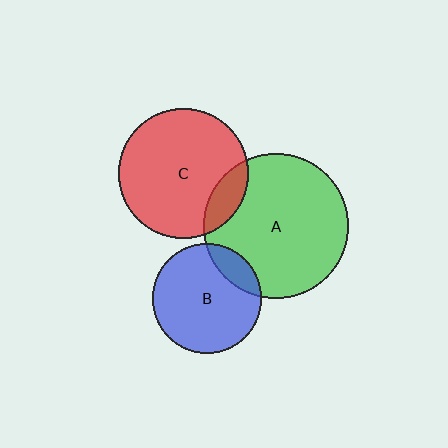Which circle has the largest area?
Circle A (green).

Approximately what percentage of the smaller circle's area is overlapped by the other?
Approximately 15%.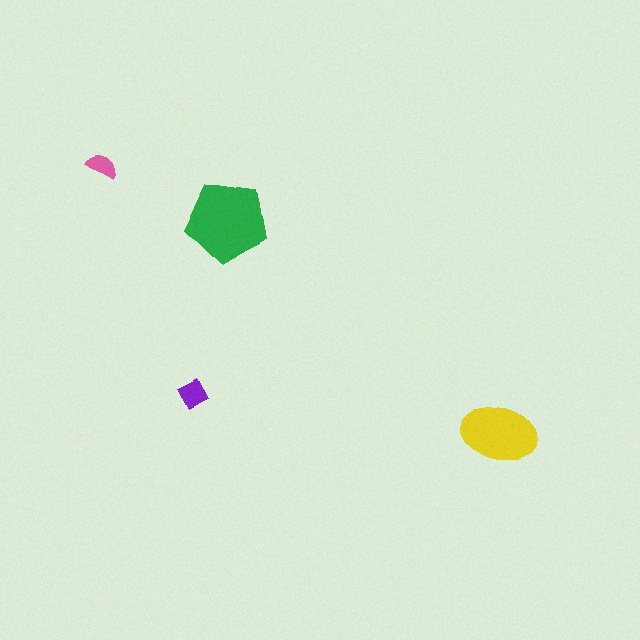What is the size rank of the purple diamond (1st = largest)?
3rd.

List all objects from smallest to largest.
The pink semicircle, the purple diamond, the yellow ellipse, the green pentagon.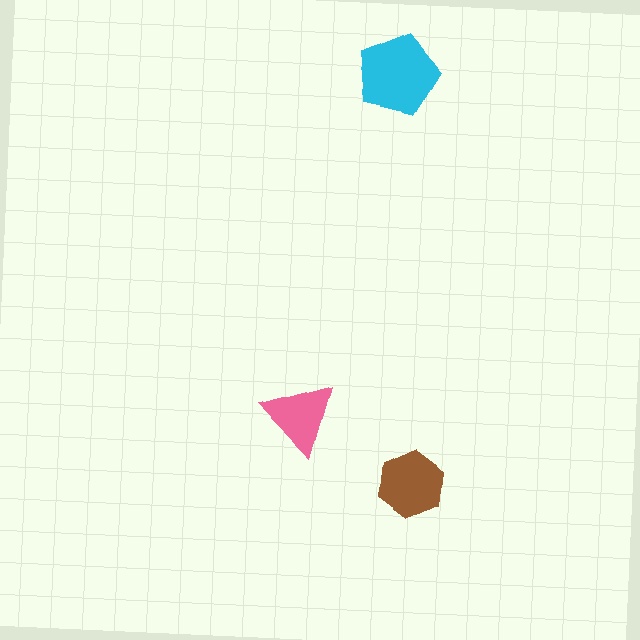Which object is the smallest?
The pink triangle.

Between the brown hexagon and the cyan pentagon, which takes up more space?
The cyan pentagon.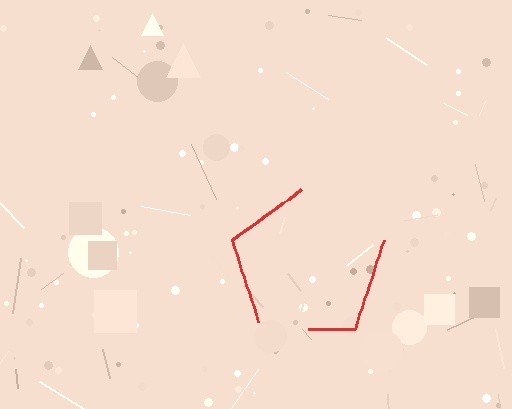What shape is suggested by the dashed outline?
The dashed outline suggests a pentagon.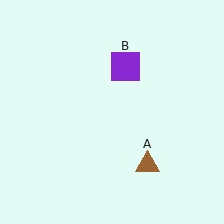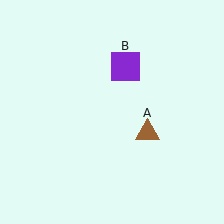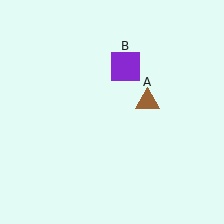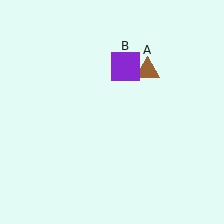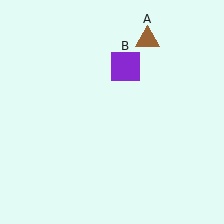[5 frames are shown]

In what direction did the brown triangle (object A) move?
The brown triangle (object A) moved up.